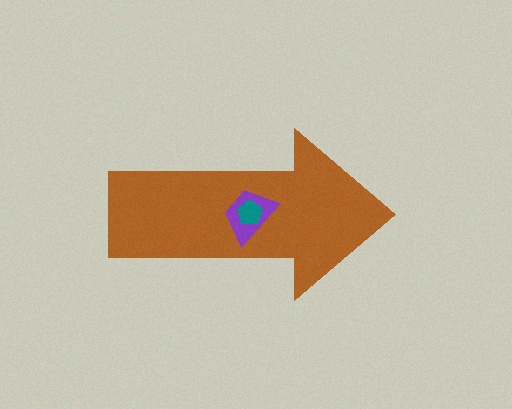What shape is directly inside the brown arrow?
The purple trapezoid.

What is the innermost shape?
The teal pentagon.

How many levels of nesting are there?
3.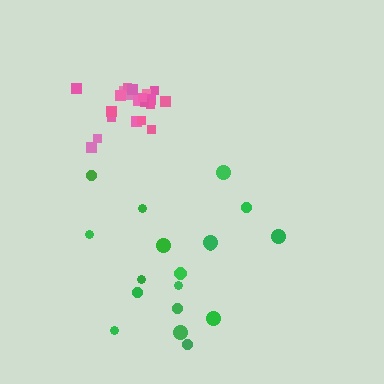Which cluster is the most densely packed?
Pink.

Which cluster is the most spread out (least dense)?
Green.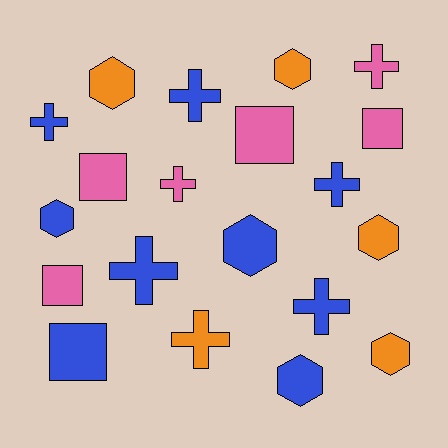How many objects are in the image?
There are 20 objects.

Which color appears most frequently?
Blue, with 9 objects.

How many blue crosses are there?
There are 5 blue crosses.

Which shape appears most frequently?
Cross, with 8 objects.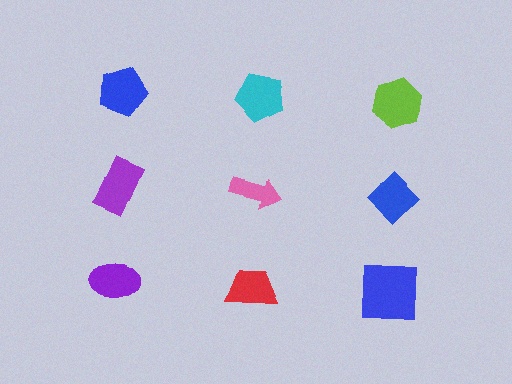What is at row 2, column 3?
A blue diamond.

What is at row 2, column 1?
A purple rectangle.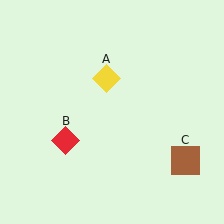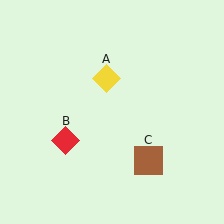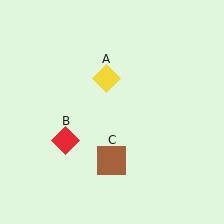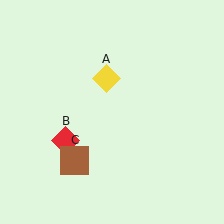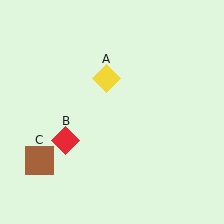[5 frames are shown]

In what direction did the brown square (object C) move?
The brown square (object C) moved left.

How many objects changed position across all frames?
1 object changed position: brown square (object C).